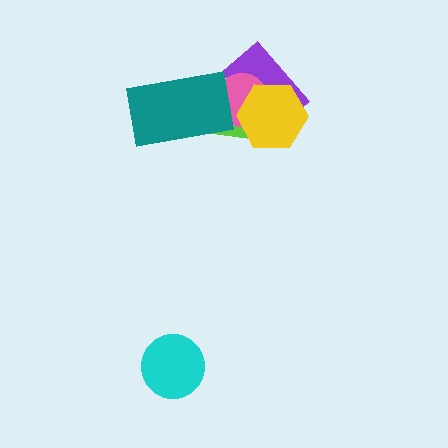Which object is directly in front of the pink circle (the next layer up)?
The yellow hexagon is directly in front of the pink circle.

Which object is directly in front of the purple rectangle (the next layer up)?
The pink circle is directly in front of the purple rectangle.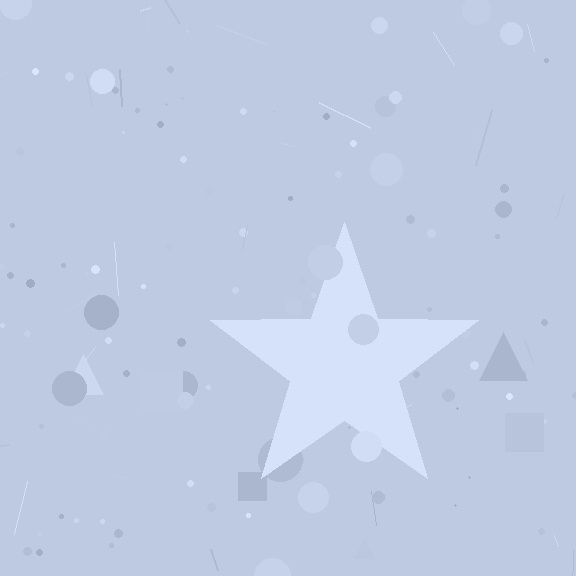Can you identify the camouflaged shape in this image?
The camouflaged shape is a star.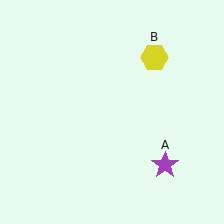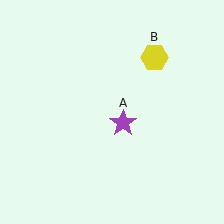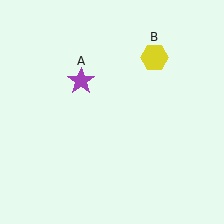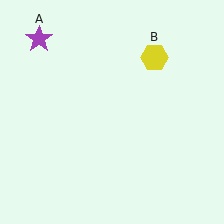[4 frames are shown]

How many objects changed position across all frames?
1 object changed position: purple star (object A).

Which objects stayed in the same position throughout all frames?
Yellow hexagon (object B) remained stationary.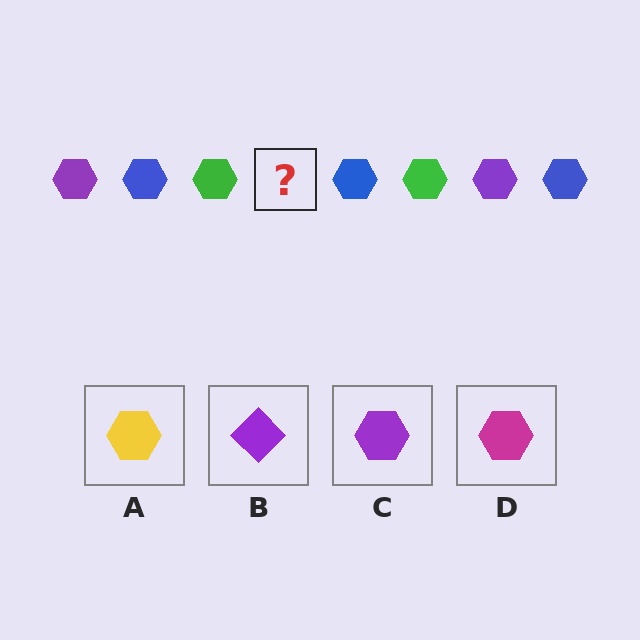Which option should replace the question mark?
Option C.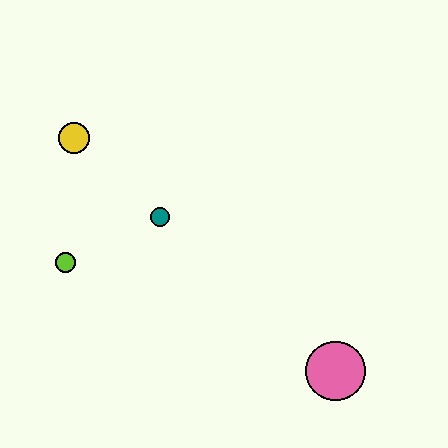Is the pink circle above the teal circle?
No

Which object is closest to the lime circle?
The teal circle is closest to the lime circle.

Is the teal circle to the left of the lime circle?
No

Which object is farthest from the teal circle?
The pink circle is farthest from the teal circle.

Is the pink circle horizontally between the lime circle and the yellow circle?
No